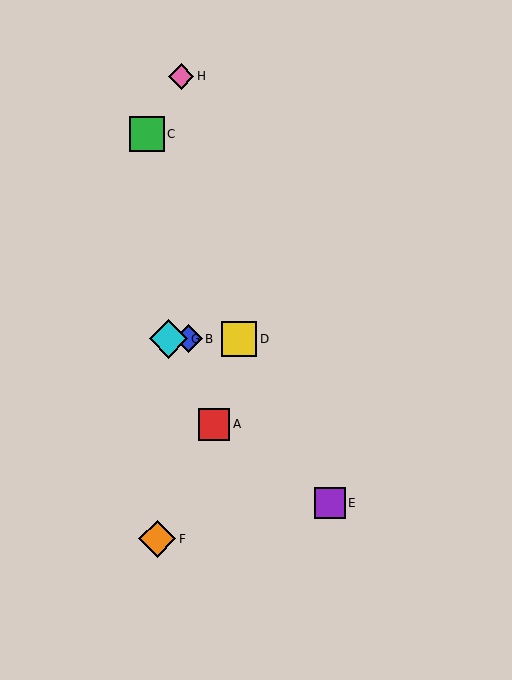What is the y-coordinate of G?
Object G is at y≈339.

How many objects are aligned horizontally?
3 objects (B, D, G) are aligned horizontally.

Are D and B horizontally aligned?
Yes, both are at y≈339.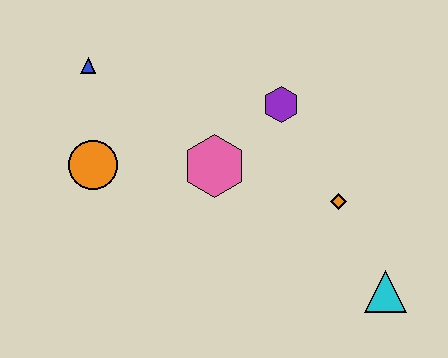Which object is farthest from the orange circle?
The cyan triangle is farthest from the orange circle.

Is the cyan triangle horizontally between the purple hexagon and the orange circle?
No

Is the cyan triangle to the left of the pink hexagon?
No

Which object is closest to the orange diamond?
The cyan triangle is closest to the orange diamond.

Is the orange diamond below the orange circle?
Yes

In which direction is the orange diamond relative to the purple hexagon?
The orange diamond is below the purple hexagon.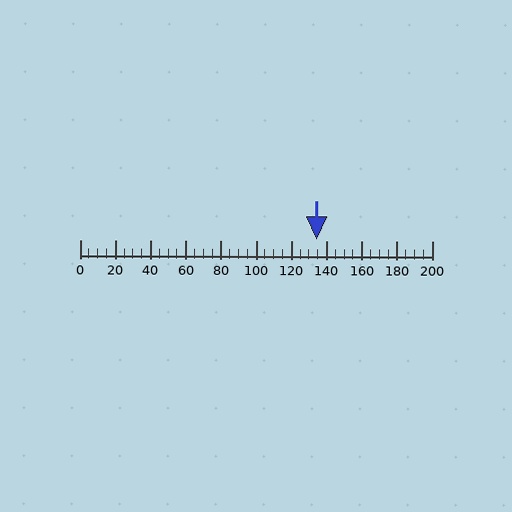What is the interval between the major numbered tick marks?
The major tick marks are spaced 20 units apart.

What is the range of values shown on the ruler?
The ruler shows values from 0 to 200.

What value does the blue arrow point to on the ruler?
The blue arrow points to approximately 135.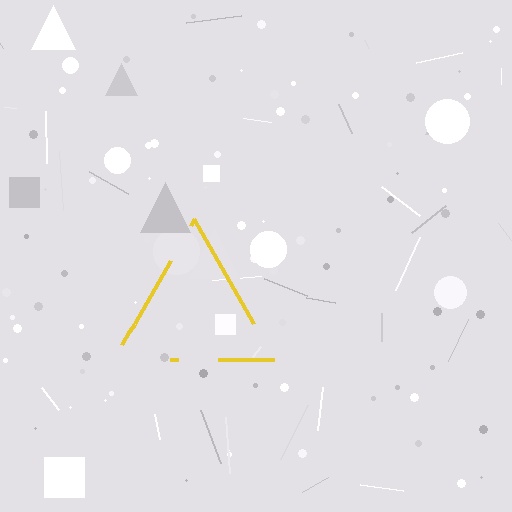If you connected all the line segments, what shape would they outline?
They would outline a triangle.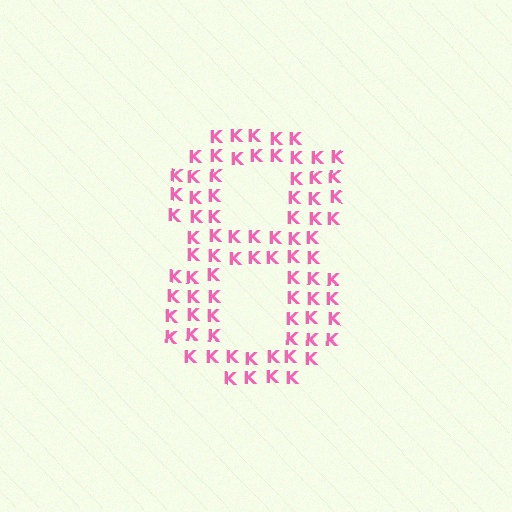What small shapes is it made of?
It is made of small letter K's.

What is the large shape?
The large shape is the digit 8.